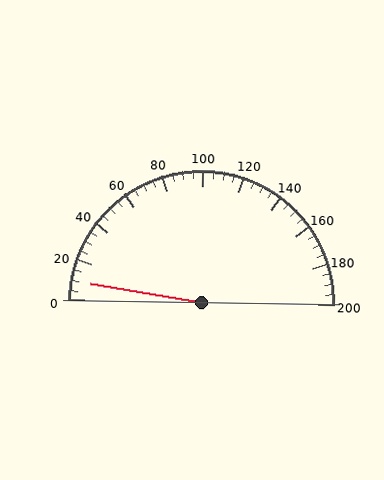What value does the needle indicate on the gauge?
The needle indicates approximately 10.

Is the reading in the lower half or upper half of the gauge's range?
The reading is in the lower half of the range (0 to 200).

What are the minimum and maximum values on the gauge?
The gauge ranges from 0 to 200.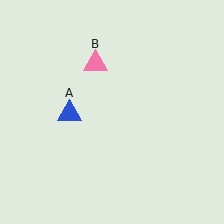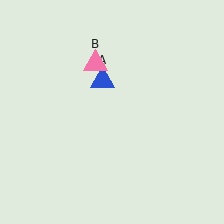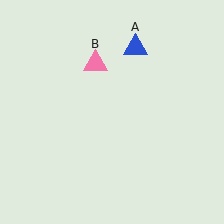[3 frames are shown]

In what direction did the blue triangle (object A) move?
The blue triangle (object A) moved up and to the right.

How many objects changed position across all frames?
1 object changed position: blue triangle (object A).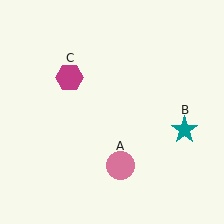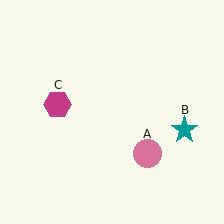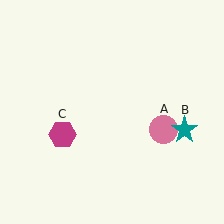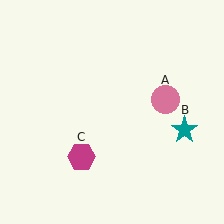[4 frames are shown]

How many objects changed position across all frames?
2 objects changed position: pink circle (object A), magenta hexagon (object C).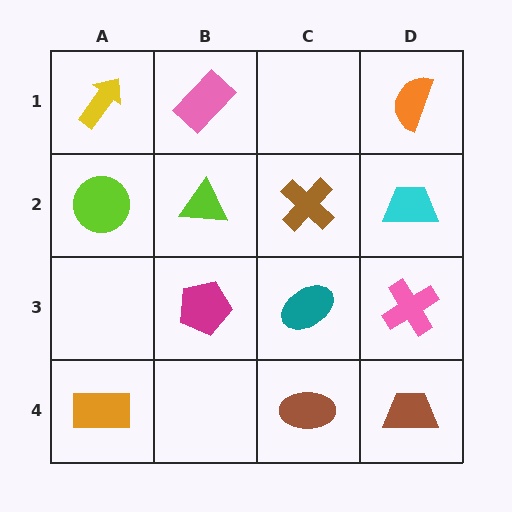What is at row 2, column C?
A brown cross.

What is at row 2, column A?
A lime circle.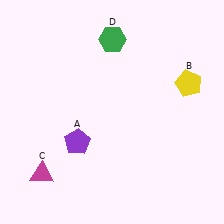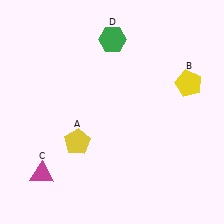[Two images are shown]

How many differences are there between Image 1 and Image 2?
There is 1 difference between the two images.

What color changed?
The pentagon (A) changed from purple in Image 1 to yellow in Image 2.